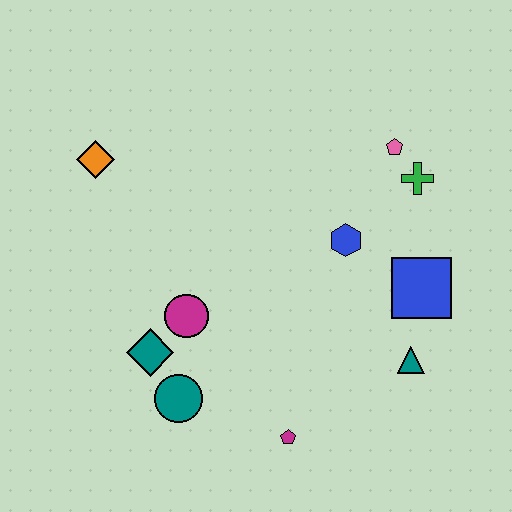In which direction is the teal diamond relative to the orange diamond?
The teal diamond is below the orange diamond.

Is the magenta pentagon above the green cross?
No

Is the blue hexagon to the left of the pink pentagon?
Yes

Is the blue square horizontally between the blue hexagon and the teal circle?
No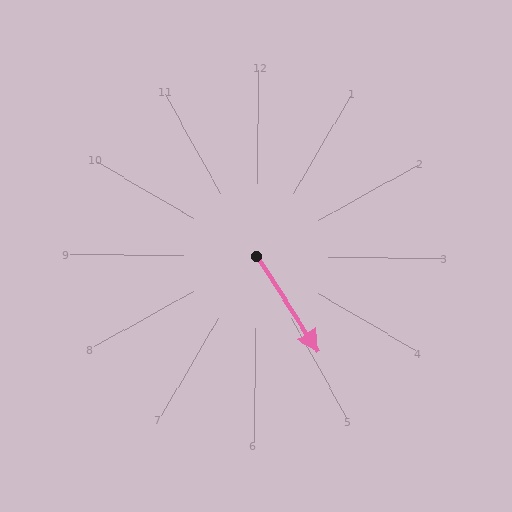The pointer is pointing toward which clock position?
Roughly 5 o'clock.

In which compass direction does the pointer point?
Southeast.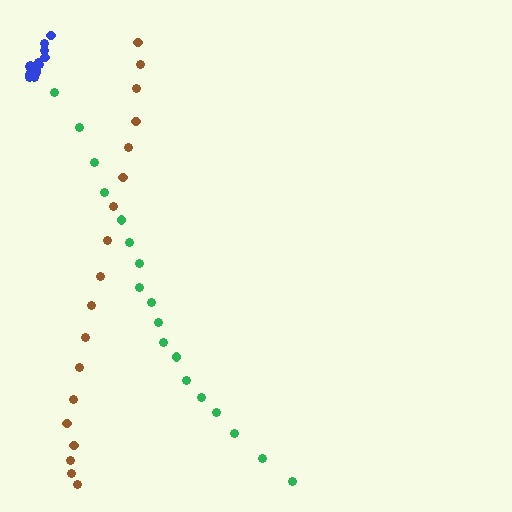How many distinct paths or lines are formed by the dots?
There are 3 distinct paths.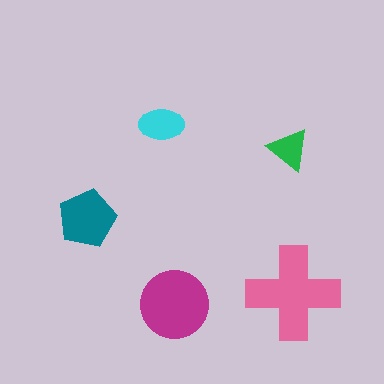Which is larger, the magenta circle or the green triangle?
The magenta circle.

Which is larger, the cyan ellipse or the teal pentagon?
The teal pentagon.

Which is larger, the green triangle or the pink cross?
The pink cross.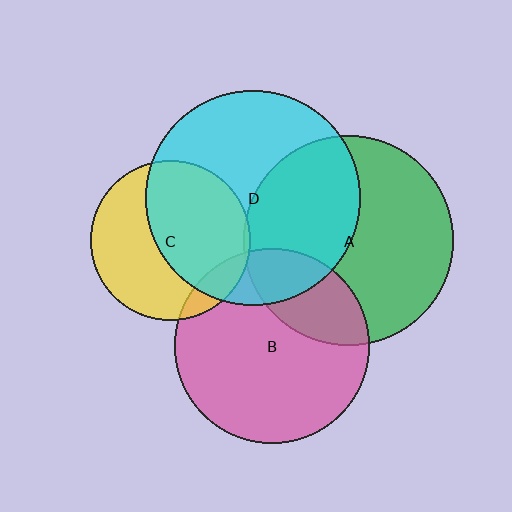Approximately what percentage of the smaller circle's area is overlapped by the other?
Approximately 5%.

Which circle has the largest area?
Circle D (cyan).